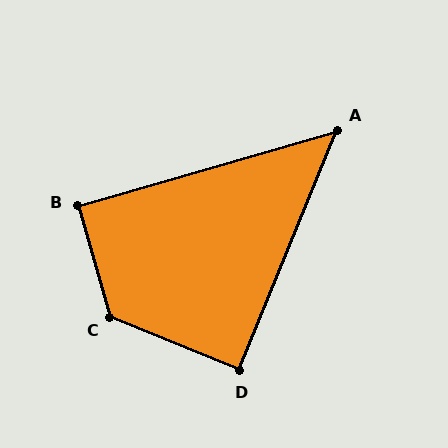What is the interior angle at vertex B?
Approximately 90 degrees (approximately right).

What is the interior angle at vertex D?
Approximately 90 degrees (approximately right).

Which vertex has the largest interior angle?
C, at approximately 128 degrees.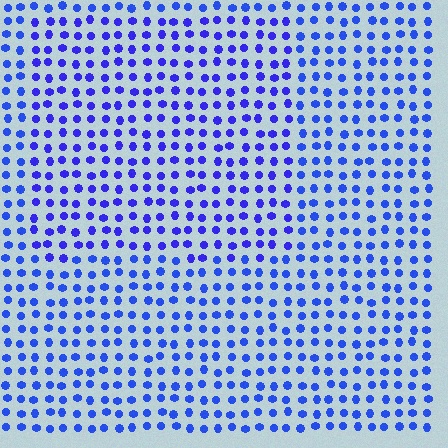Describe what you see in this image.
The image is filled with small blue elements in a uniform arrangement. A rectangle-shaped region is visible where the elements are tinted to a slightly different hue, forming a subtle color boundary.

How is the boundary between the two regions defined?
The boundary is defined purely by a slight shift in hue (about 17 degrees). Spacing, size, and orientation are identical on both sides.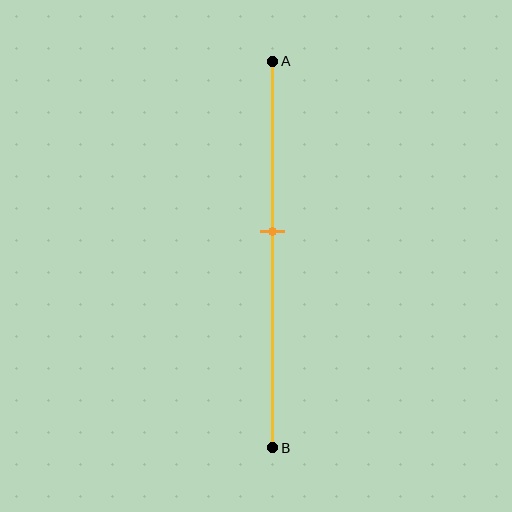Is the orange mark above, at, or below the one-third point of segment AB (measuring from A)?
The orange mark is below the one-third point of segment AB.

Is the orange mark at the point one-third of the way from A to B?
No, the mark is at about 45% from A, not at the 33% one-third point.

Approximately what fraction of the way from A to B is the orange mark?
The orange mark is approximately 45% of the way from A to B.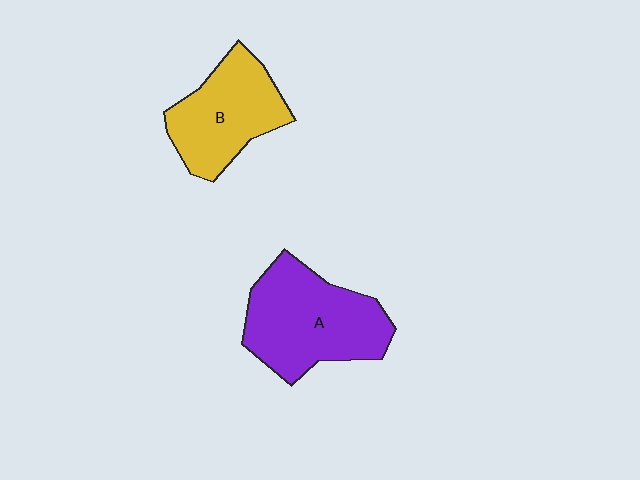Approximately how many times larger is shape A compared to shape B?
Approximately 1.3 times.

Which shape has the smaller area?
Shape B (yellow).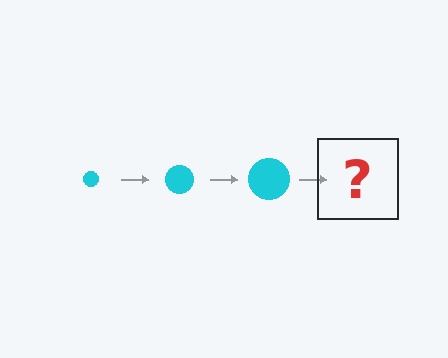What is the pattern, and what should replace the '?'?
The pattern is that the circle gets progressively larger each step. The '?' should be a cyan circle, larger than the previous one.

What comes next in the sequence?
The next element should be a cyan circle, larger than the previous one.